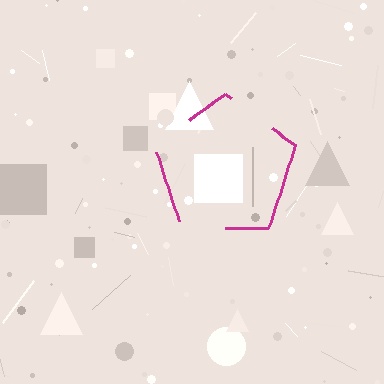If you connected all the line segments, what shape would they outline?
They would outline a pentagon.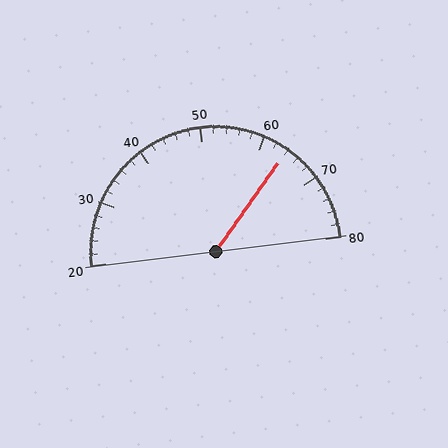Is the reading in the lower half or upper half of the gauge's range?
The reading is in the upper half of the range (20 to 80).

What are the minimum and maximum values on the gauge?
The gauge ranges from 20 to 80.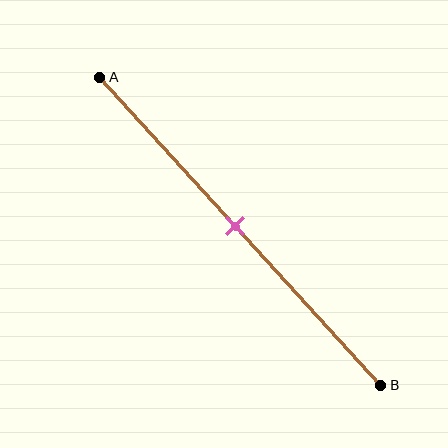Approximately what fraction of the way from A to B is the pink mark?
The pink mark is approximately 50% of the way from A to B.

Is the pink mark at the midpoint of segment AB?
Yes, the mark is approximately at the midpoint.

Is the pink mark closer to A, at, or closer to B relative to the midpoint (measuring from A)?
The pink mark is approximately at the midpoint of segment AB.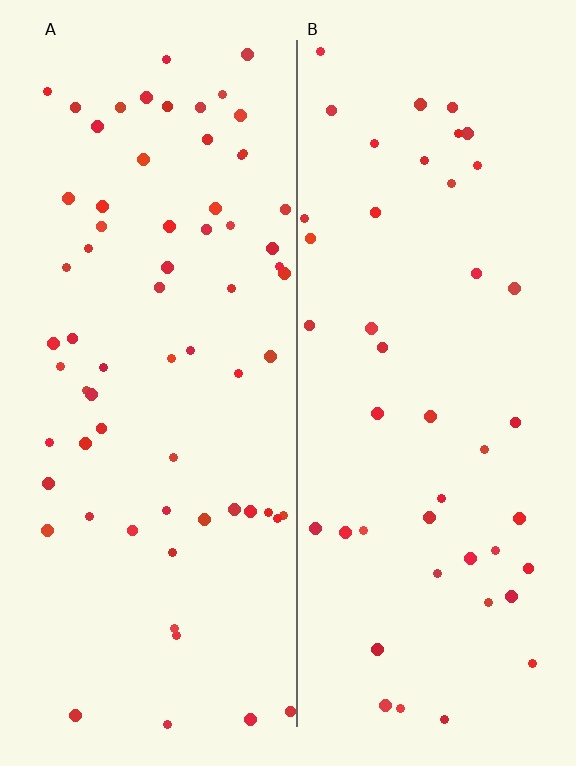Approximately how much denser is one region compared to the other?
Approximately 1.5× — region A over region B.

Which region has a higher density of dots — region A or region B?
A (the left).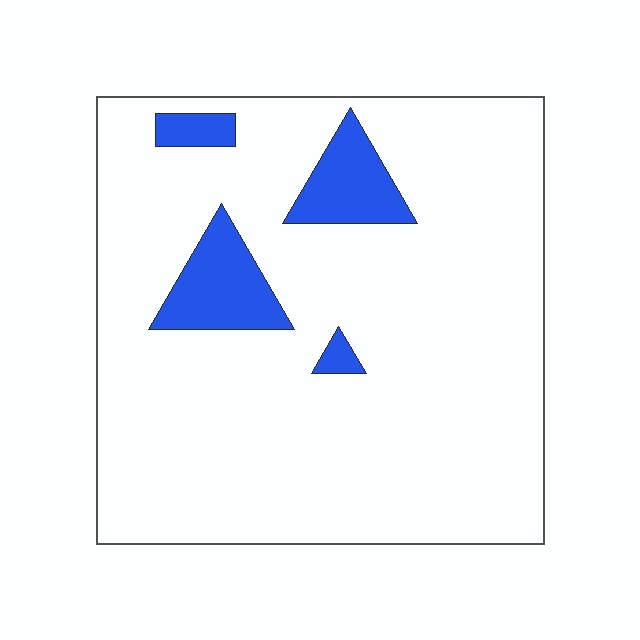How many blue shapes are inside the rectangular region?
4.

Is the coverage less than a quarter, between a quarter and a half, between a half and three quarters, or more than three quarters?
Less than a quarter.